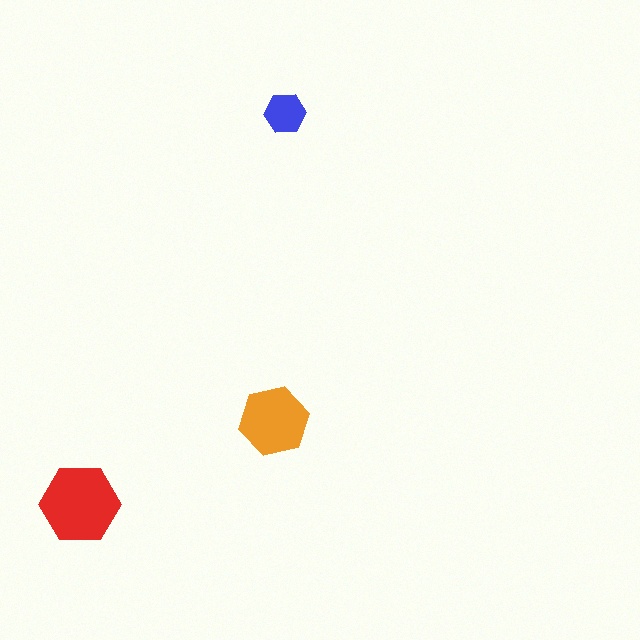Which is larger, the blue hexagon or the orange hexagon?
The orange one.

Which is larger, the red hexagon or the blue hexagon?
The red one.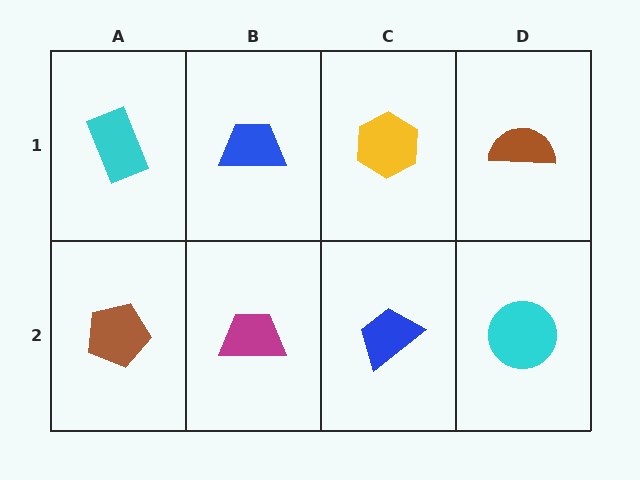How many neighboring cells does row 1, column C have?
3.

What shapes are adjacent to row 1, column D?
A cyan circle (row 2, column D), a yellow hexagon (row 1, column C).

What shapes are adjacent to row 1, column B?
A magenta trapezoid (row 2, column B), a cyan rectangle (row 1, column A), a yellow hexagon (row 1, column C).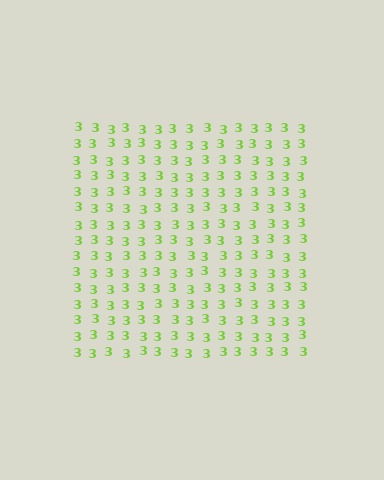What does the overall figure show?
The overall figure shows a square.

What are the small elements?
The small elements are digit 3's.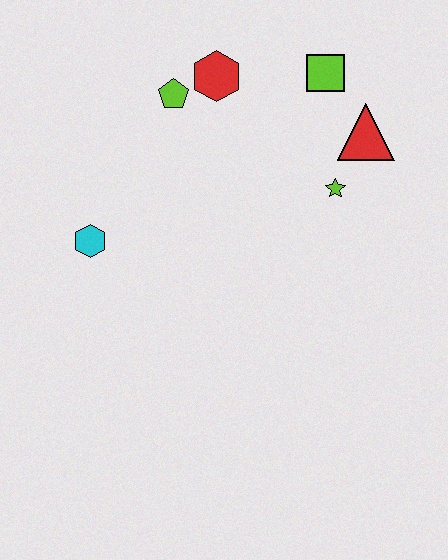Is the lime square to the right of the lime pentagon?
Yes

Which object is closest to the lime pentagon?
The red hexagon is closest to the lime pentagon.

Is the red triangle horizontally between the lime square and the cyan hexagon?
No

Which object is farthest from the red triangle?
The cyan hexagon is farthest from the red triangle.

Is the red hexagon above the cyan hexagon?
Yes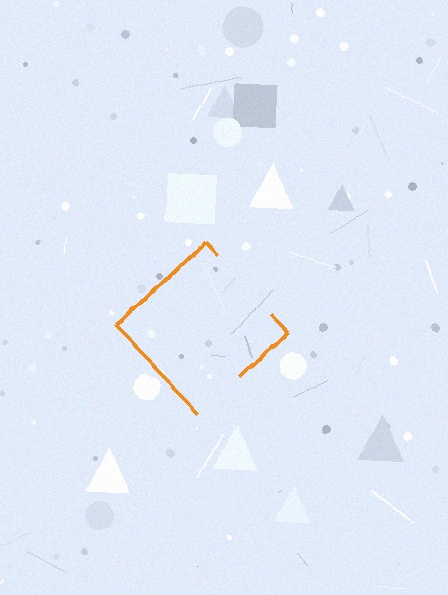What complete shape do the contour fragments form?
The contour fragments form a diamond.